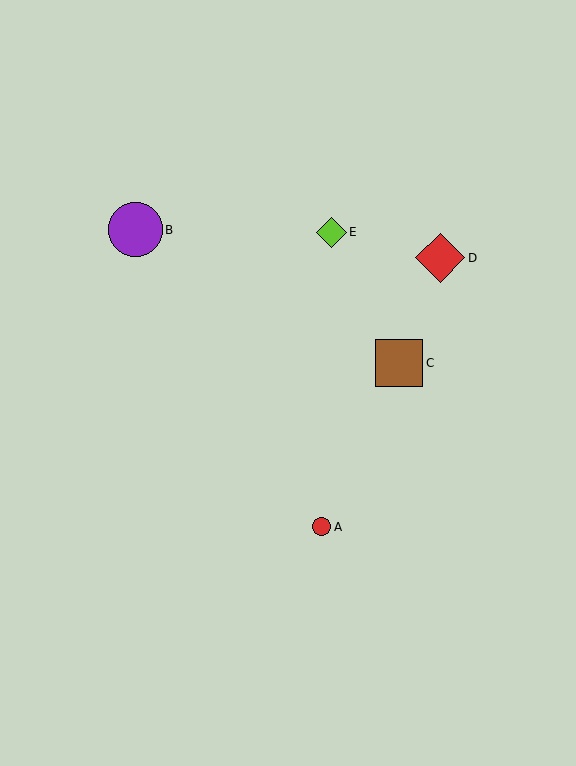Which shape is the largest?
The purple circle (labeled B) is the largest.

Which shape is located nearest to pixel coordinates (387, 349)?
The brown square (labeled C) at (399, 363) is nearest to that location.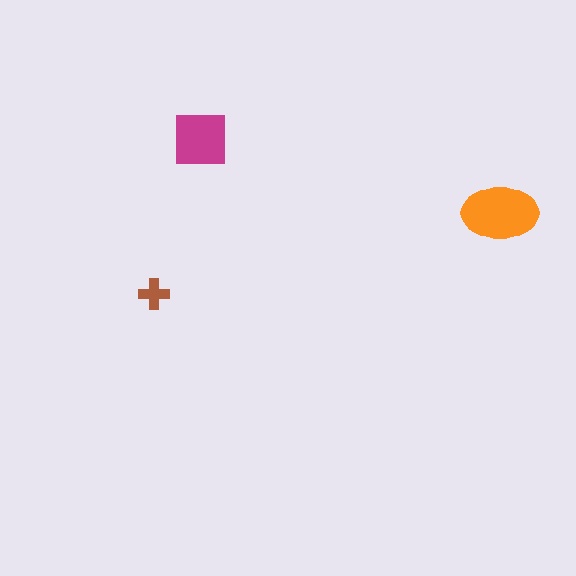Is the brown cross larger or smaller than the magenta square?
Smaller.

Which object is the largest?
The orange ellipse.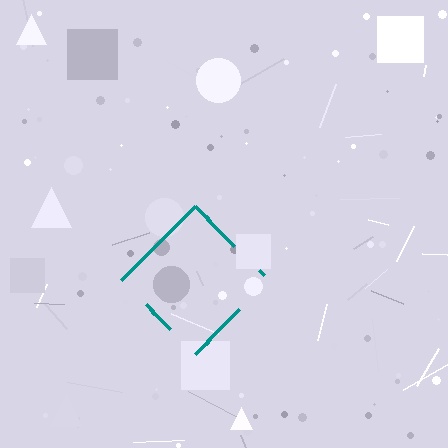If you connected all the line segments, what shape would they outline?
They would outline a diamond.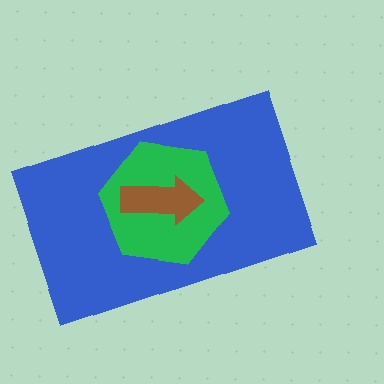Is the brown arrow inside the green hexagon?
Yes.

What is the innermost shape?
The brown arrow.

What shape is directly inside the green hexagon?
The brown arrow.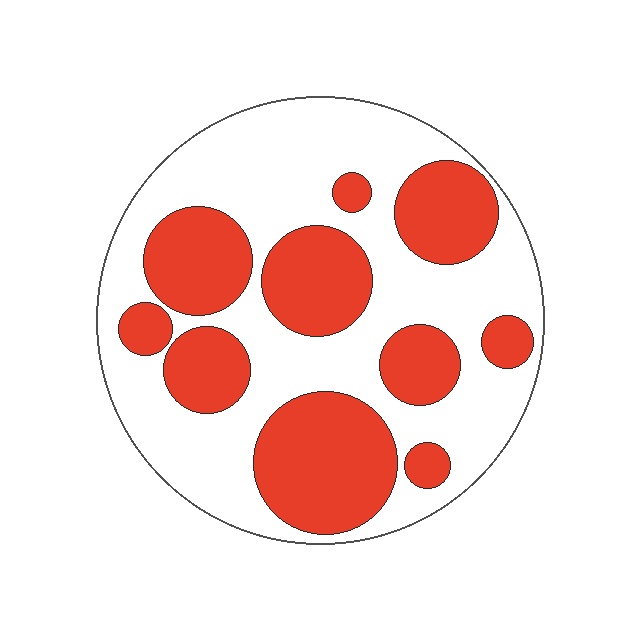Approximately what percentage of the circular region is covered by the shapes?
Approximately 40%.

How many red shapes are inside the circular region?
10.